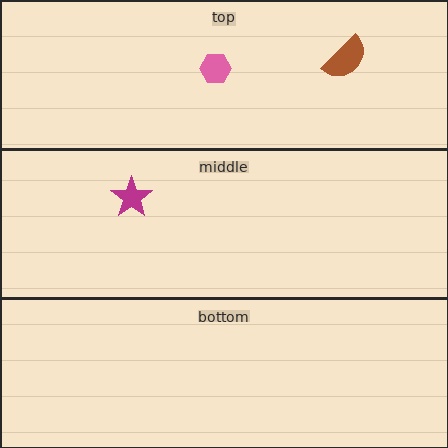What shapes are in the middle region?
The magenta star.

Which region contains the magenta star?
The middle region.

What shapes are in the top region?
The brown semicircle, the pink hexagon.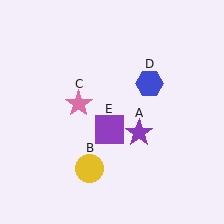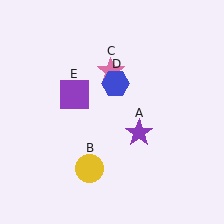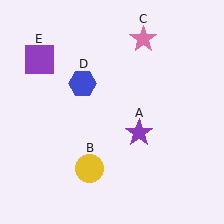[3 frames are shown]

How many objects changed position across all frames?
3 objects changed position: pink star (object C), blue hexagon (object D), purple square (object E).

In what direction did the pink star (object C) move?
The pink star (object C) moved up and to the right.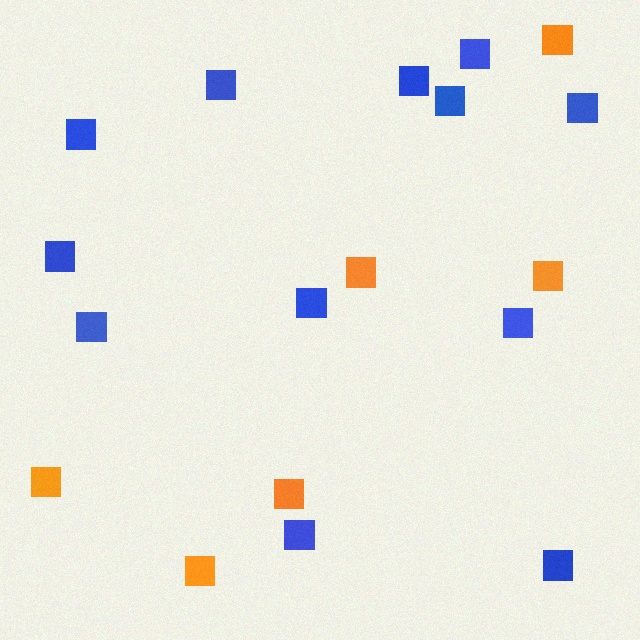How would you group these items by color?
There are 2 groups: one group of blue squares (12) and one group of orange squares (6).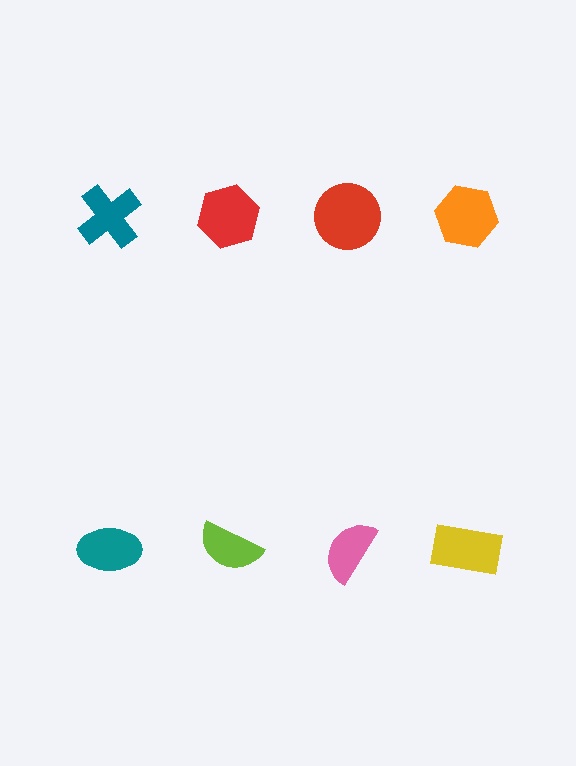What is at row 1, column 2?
A red hexagon.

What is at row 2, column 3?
A pink semicircle.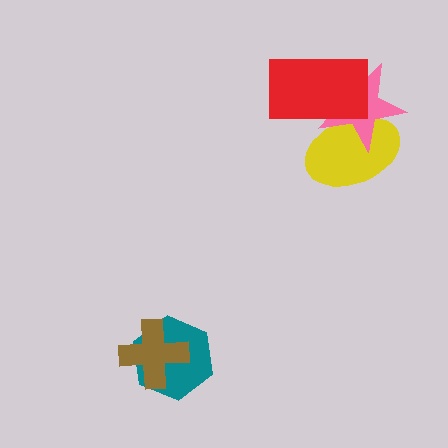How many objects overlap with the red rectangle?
2 objects overlap with the red rectangle.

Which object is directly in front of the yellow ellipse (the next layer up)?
The pink star is directly in front of the yellow ellipse.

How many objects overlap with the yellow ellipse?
2 objects overlap with the yellow ellipse.